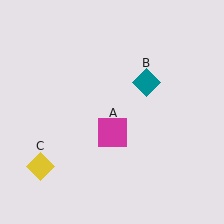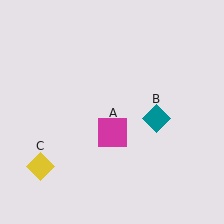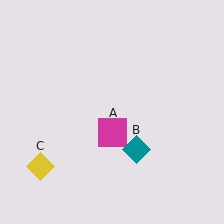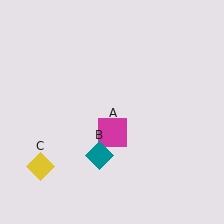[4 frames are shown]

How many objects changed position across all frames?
1 object changed position: teal diamond (object B).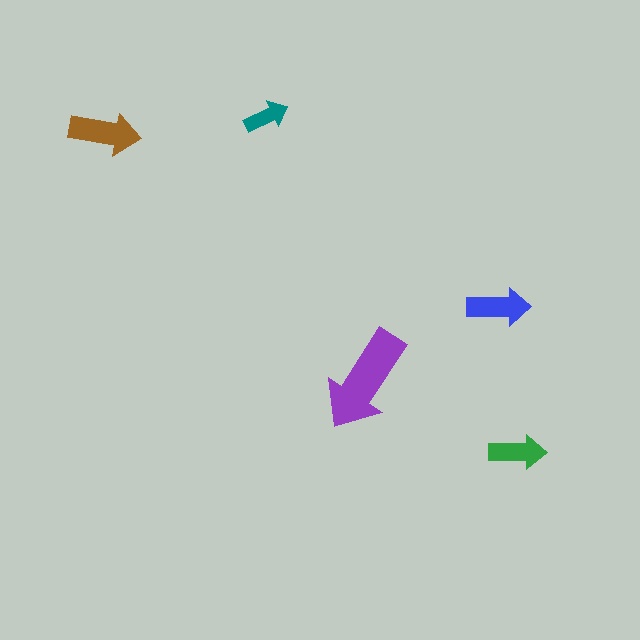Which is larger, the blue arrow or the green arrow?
The blue one.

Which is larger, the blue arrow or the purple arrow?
The purple one.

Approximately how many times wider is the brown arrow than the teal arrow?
About 1.5 times wider.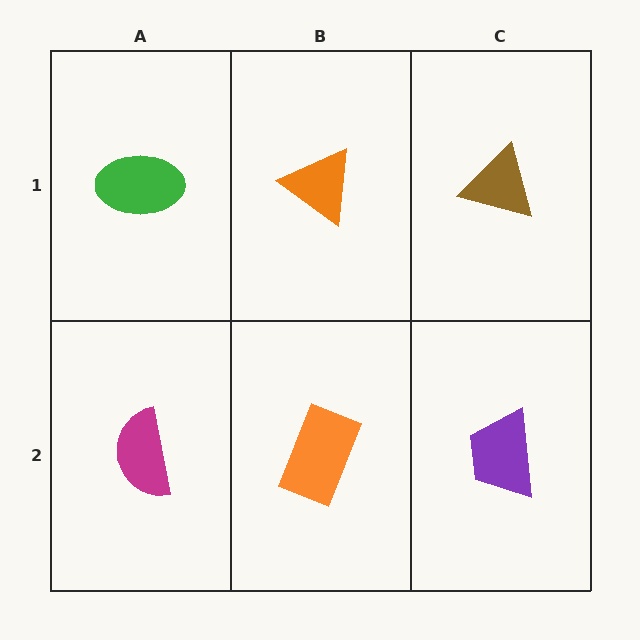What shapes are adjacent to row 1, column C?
A purple trapezoid (row 2, column C), an orange triangle (row 1, column B).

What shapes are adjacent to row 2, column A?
A green ellipse (row 1, column A), an orange rectangle (row 2, column B).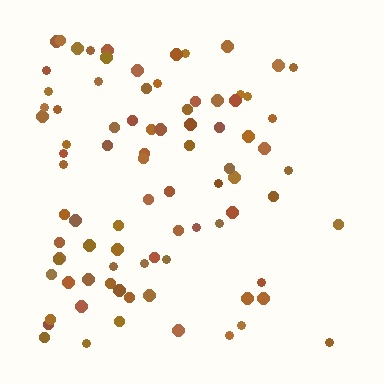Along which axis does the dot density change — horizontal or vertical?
Horizontal.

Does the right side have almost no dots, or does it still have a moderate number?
Still a moderate number, just noticeably fewer than the left.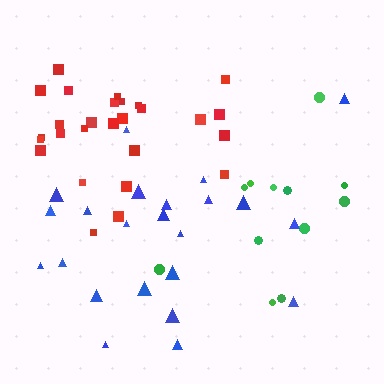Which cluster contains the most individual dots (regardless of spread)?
Red (27).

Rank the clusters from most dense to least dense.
red, blue, green.